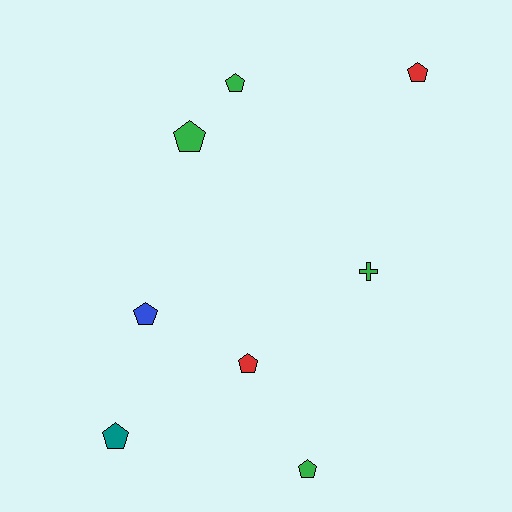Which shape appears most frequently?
Pentagon, with 7 objects.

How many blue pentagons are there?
There is 1 blue pentagon.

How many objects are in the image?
There are 8 objects.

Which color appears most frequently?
Green, with 4 objects.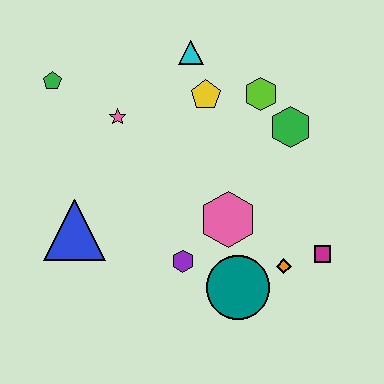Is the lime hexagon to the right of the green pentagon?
Yes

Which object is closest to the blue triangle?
The purple hexagon is closest to the blue triangle.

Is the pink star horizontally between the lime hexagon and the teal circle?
No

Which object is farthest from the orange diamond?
The green pentagon is farthest from the orange diamond.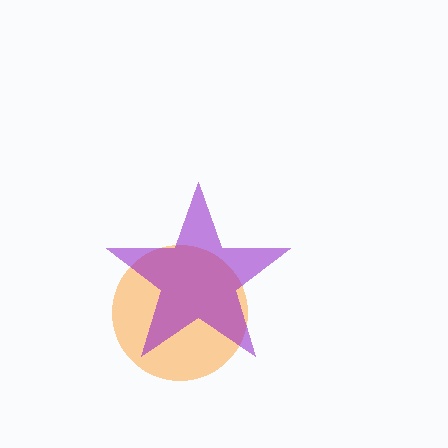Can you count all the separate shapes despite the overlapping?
Yes, there are 2 separate shapes.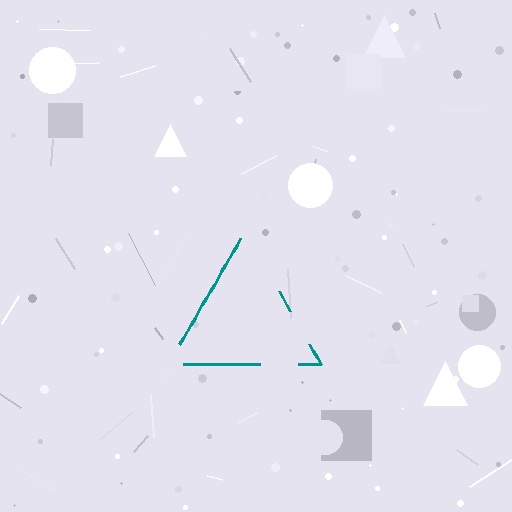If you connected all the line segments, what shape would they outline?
They would outline a triangle.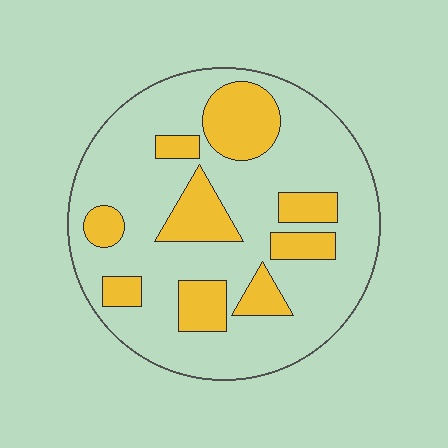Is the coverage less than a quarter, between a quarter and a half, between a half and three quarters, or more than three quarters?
Between a quarter and a half.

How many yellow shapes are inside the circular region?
9.